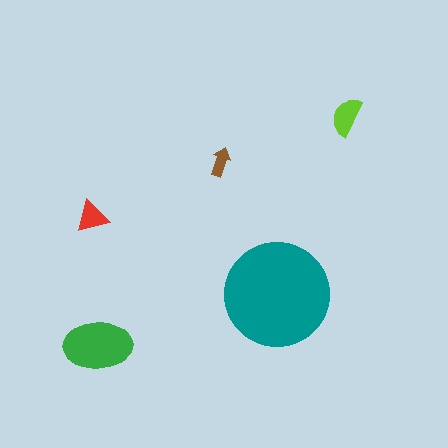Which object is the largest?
The teal circle.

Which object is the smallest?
The brown arrow.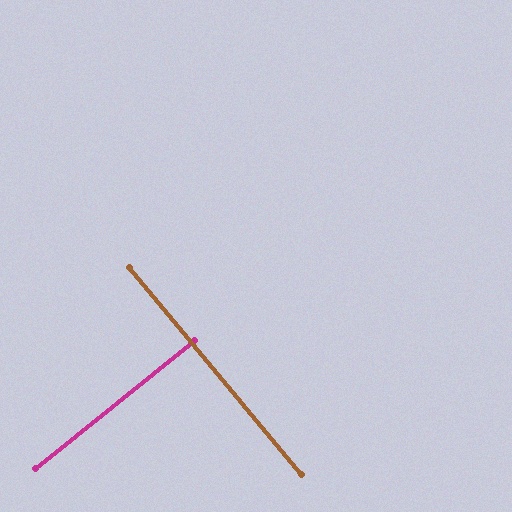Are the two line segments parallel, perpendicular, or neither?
Perpendicular — they meet at approximately 89°.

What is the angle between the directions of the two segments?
Approximately 89 degrees.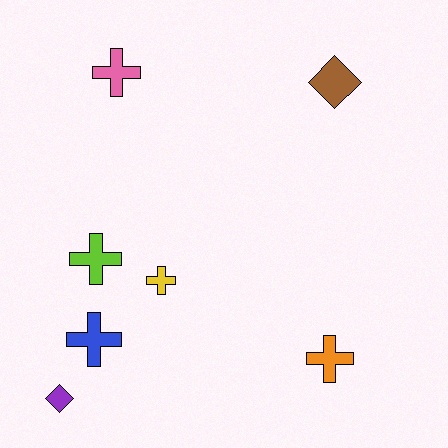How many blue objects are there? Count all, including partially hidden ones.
There is 1 blue object.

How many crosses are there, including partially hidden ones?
There are 5 crosses.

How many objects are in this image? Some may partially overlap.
There are 7 objects.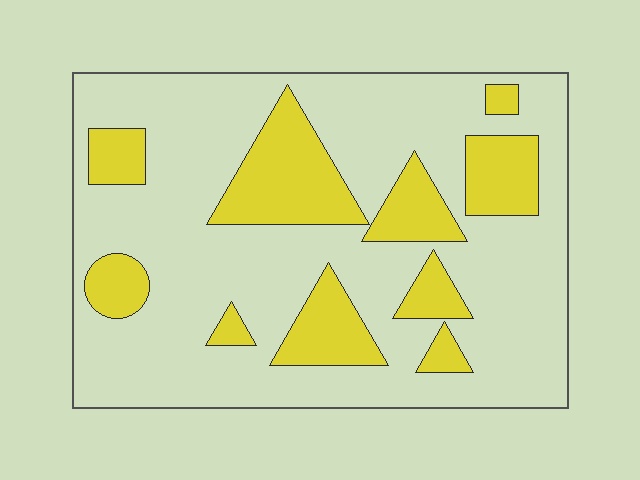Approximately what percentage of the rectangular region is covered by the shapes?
Approximately 25%.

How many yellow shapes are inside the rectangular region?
10.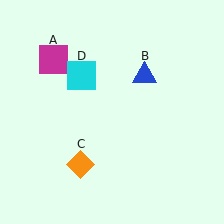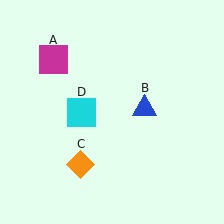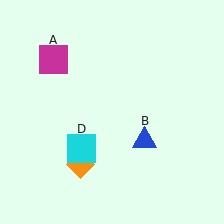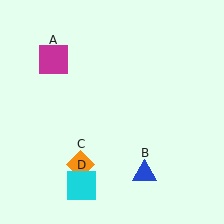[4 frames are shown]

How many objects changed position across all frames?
2 objects changed position: blue triangle (object B), cyan square (object D).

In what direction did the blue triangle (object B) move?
The blue triangle (object B) moved down.